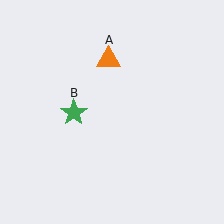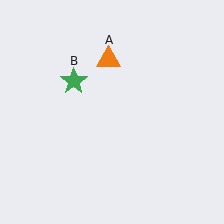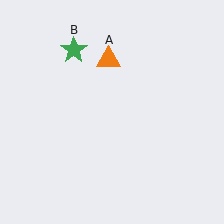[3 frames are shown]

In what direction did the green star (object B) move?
The green star (object B) moved up.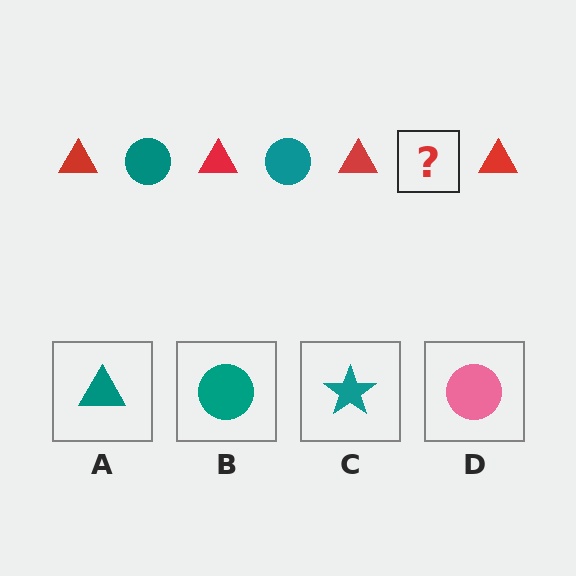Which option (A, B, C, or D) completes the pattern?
B.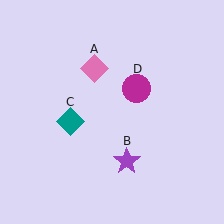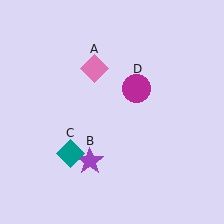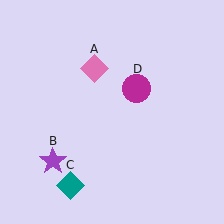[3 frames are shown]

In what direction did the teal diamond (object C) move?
The teal diamond (object C) moved down.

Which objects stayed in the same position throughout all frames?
Pink diamond (object A) and magenta circle (object D) remained stationary.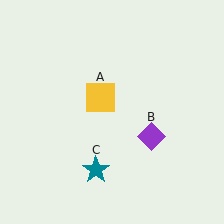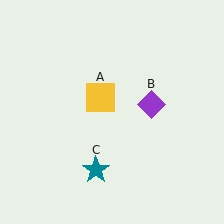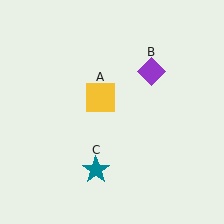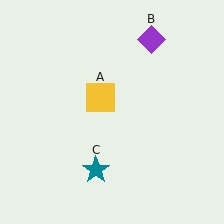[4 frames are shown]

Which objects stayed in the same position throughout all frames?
Yellow square (object A) and teal star (object C) remained stationary.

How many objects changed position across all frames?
1 object changed position: purple diamond (object B).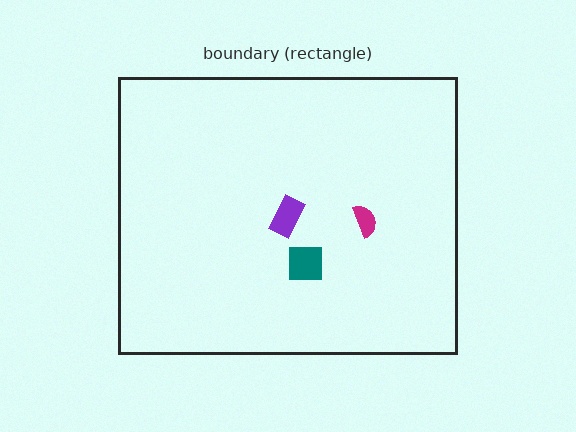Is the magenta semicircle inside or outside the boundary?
Inside.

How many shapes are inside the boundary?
3 inside, 0 outside.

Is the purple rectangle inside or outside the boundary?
Inside.